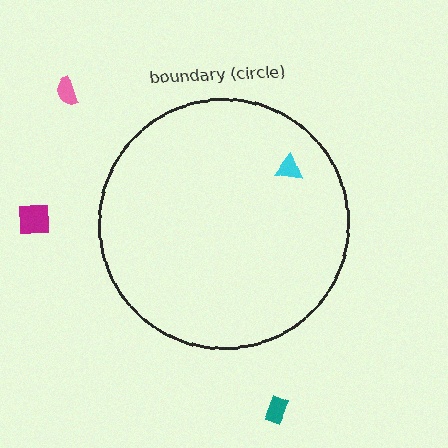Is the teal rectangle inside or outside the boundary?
Outside.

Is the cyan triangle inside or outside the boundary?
Inside.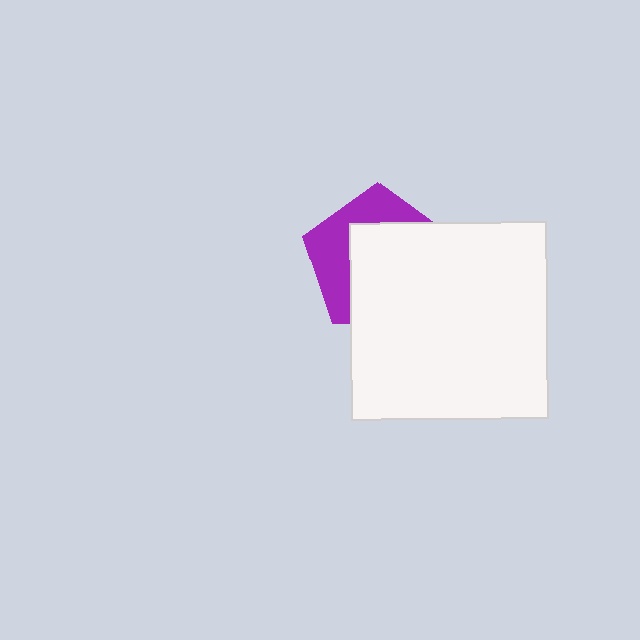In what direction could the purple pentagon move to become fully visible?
The purple pentagon could move toward the upper-left. That would shift it out from behind the white square entirely.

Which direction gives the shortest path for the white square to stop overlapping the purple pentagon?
Moving toward the lower-right gives the shortest separation.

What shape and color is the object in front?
The object in front is a white square.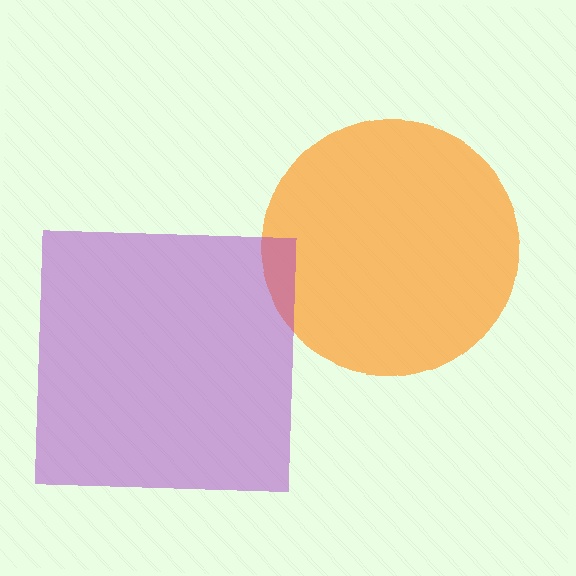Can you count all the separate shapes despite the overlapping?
Yes, there are 2 separate shapes.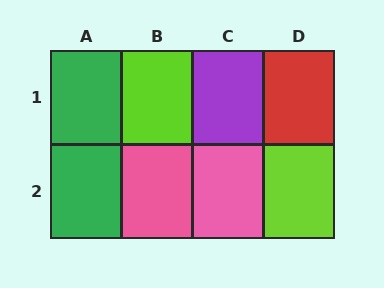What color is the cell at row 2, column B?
Pink.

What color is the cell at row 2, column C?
Pink.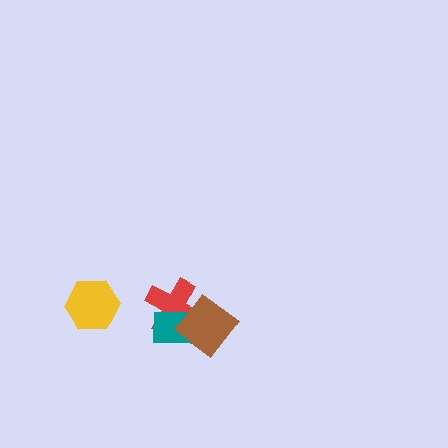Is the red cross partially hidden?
Yes, it is partially covered by another shape.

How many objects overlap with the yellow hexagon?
0 objects overlap with the yellow hexagon.